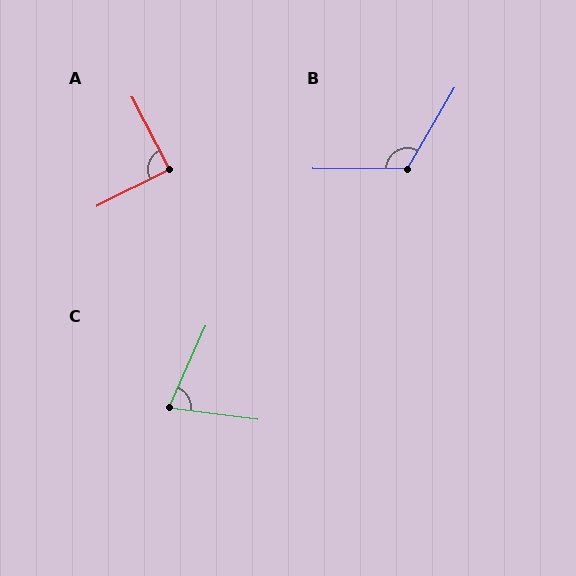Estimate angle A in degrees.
Approximately 90 degrees.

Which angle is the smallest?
C, at approximately 73 degrees.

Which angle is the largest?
B, at approximately 120 degrees.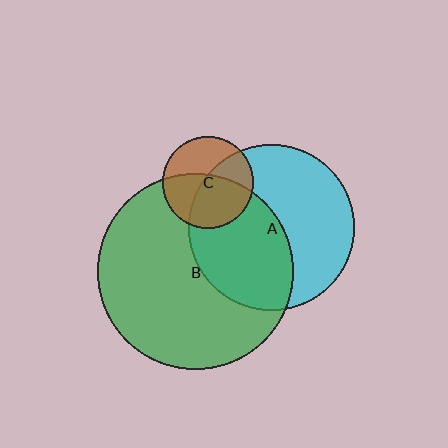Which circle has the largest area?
Circle B (green).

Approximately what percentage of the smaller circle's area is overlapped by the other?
Approximately 55%.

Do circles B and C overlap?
Yes.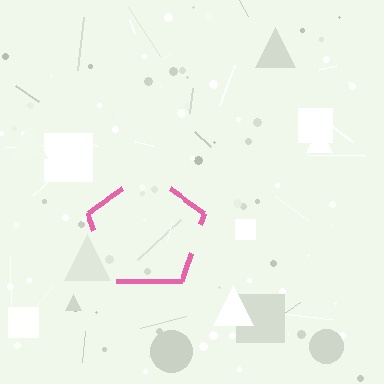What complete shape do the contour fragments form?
The contour fragments form a pentagon.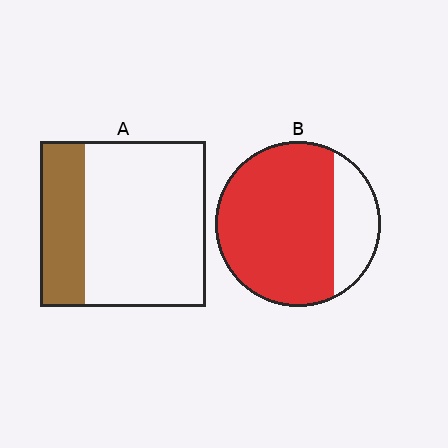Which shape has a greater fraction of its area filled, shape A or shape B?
Shape B.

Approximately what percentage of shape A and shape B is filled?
A is approximately 25% and B is approximately 75%.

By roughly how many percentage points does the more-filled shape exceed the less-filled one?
By roughly 50 percentage points (B over A).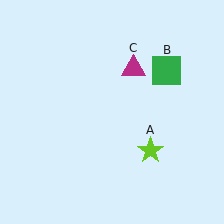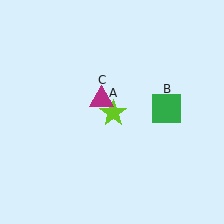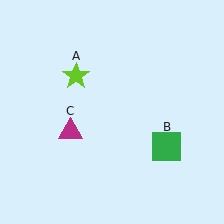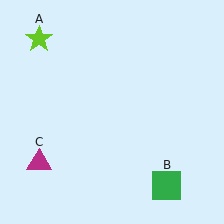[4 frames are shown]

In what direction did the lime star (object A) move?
The lime star (object A) moved up and to the left.